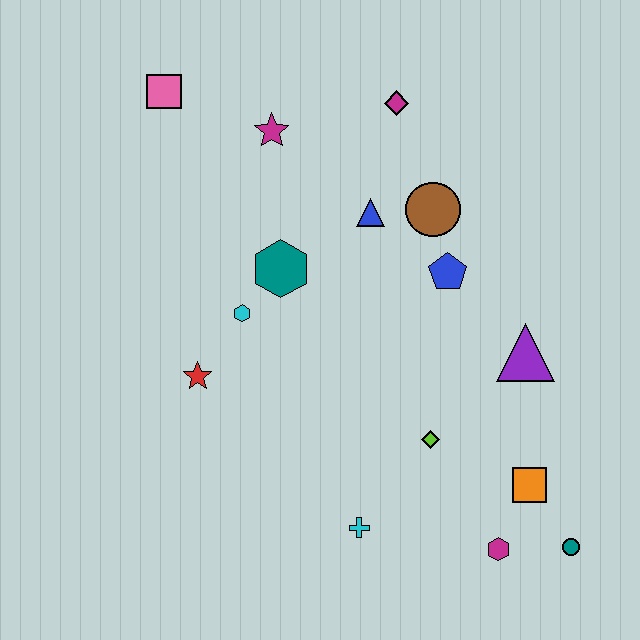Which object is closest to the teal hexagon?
The cyan hexagon is closest to the teal hexagon.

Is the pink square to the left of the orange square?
Yes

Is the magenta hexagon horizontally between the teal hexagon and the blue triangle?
No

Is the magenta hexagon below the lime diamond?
Yes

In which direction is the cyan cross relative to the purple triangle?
The cyan cross is below the purple triangle.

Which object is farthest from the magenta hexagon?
The pink square is farthest from the magenta hexagon.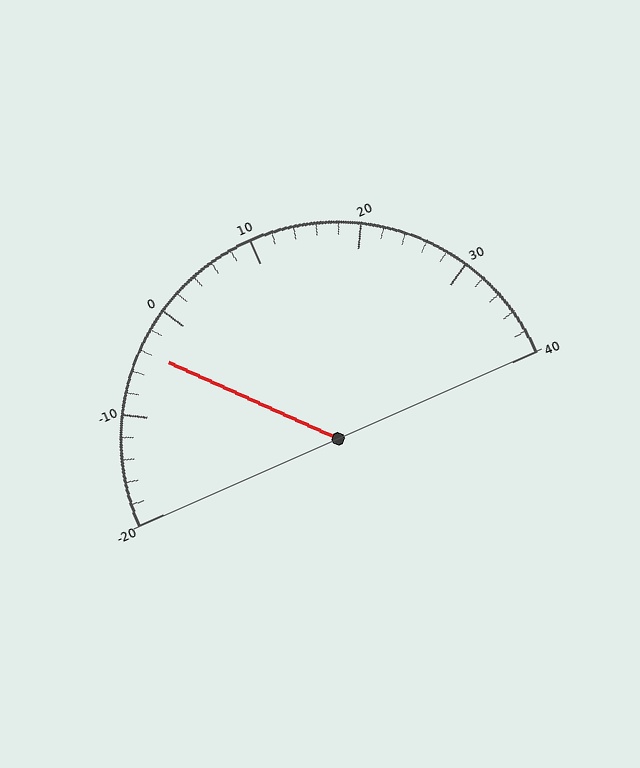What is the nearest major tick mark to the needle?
The nearest major tick mark is 0.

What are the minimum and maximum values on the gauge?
The gauge ranges from -20 to 40.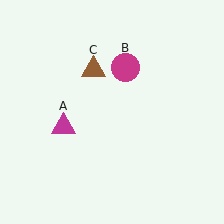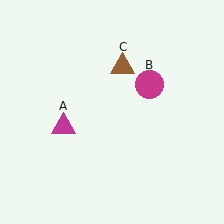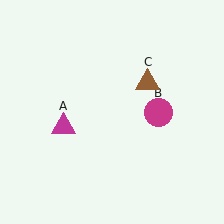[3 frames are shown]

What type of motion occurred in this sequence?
The magenta circle (object B), brown triangle (object C) rotated clockwise around the center of the scene.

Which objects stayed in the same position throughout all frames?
Magenta triangle (object A) remained stationary.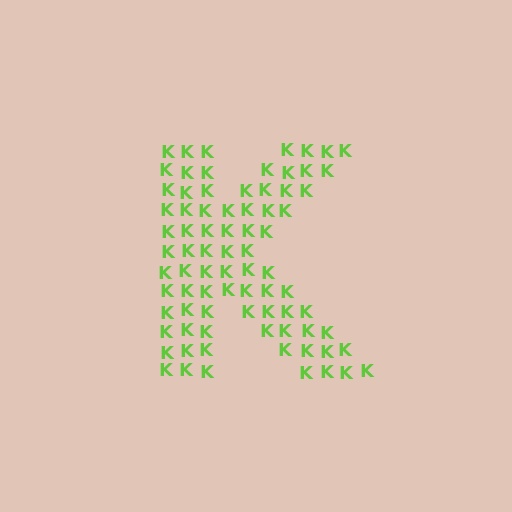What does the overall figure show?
The overall figure shows the letter K.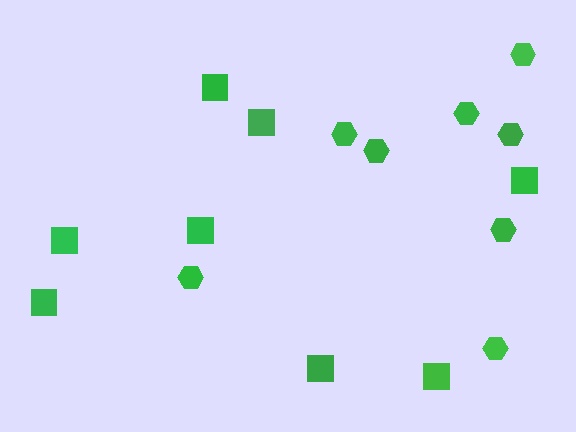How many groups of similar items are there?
There are 2 groups: one group of squares (8) and one group of hexagons (8).